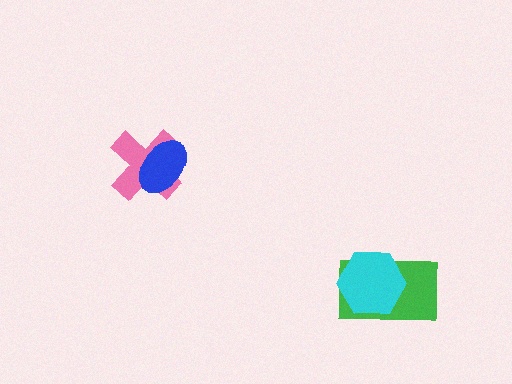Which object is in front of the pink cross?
The blue ellipse is in front of the pink cross.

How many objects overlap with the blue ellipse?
1 object overlaps with the blue ellipse.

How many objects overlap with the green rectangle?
1 object overlaps with the green rectangle.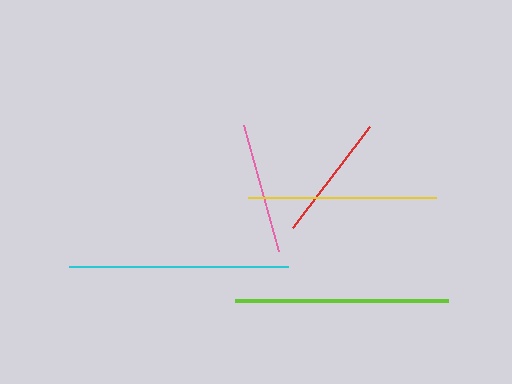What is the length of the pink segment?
The pink segment is approximately 131 pixels long.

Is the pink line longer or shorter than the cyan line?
The cyan line is longer than the pink line.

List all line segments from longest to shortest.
From longest to shortest: cyan, lime, yellow, pink, red.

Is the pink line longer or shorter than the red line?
The pink line is longer than the red line.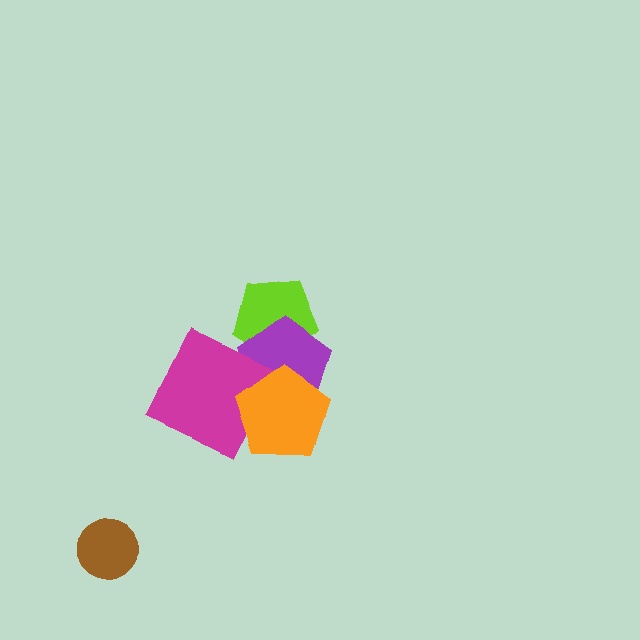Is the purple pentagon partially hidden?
Yes, it is partially covered by another shape.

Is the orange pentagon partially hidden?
No, no other shape covers it.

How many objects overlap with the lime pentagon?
1 object overlaps with the lime pentagon.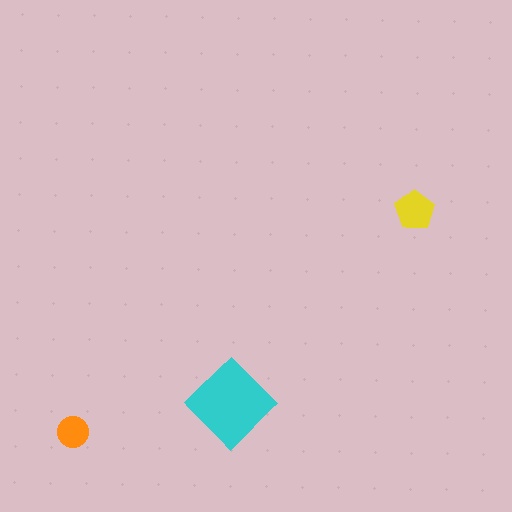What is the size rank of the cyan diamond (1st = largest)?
1st.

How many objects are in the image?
There are 3 objects in the image.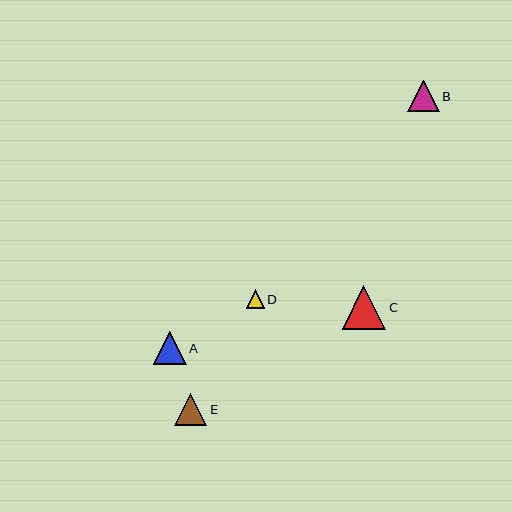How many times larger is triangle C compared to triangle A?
Triangle C is approximately 1.3 times the size of triangle A.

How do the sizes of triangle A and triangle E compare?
Triangle A and triangle E are approximately the same size.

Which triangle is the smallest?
Triangle D is the smallest with a size of approximately 18 pixels.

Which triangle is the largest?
Triangle C is the largest with a size of approximately 44 pixels.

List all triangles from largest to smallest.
From largest to smallest: C, A, E, B, D.